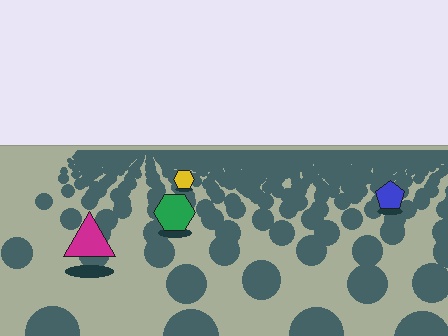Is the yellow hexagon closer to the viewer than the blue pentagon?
No. The blue pentagon is closer — you can tell from the texture gradient: the ground texture is coarser near it.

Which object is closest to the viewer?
The magenta triangle is closest. The texture marks near it are larger and more spread out.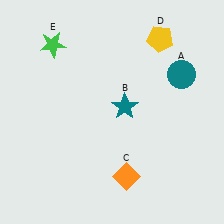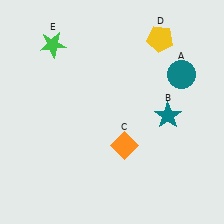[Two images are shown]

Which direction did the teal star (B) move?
The teal star (B) moved right.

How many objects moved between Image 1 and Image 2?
2 objects moved between the two images.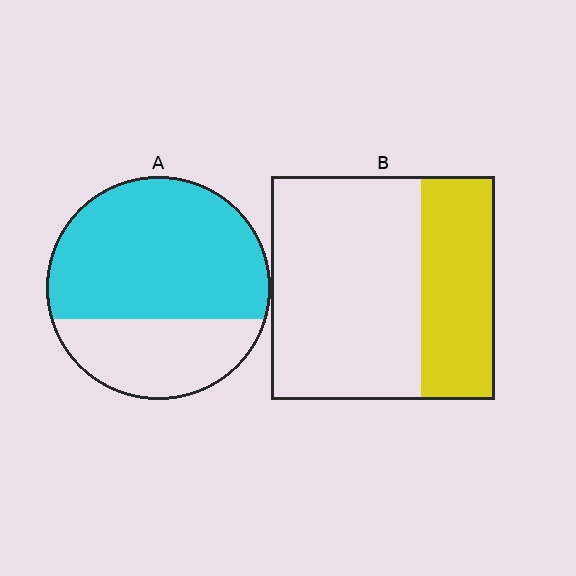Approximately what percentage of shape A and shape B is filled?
A is approximately 65% and B is approximately 35%.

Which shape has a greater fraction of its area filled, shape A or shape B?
Shape A.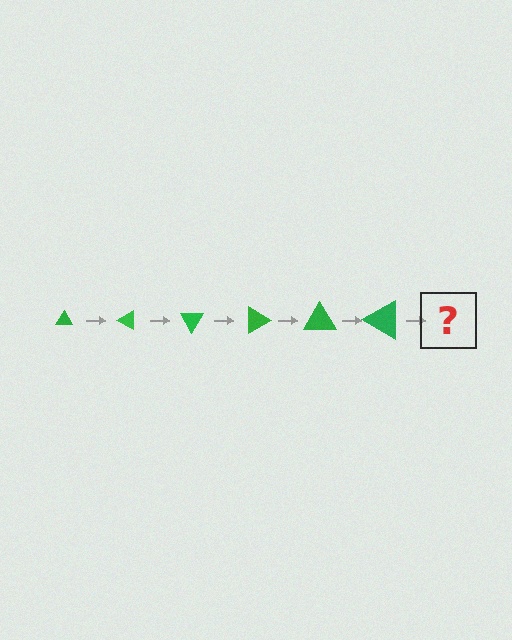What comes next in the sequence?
The next element should be a triangle, larger than the previous one and rotated 180 degrees from the start.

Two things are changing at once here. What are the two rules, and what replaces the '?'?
The two rules are that the triangle grows larger each step and it rotates 30 degrees each step. The '?' should be a triangle, larger than the previous one and rotated 180 degrees from the start.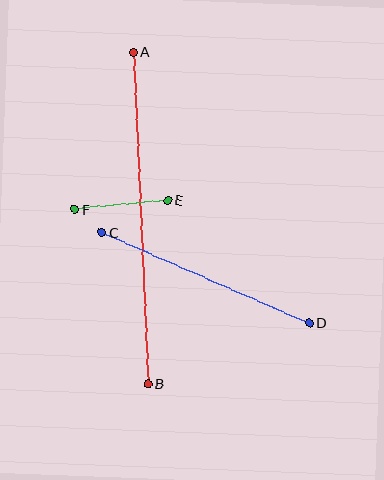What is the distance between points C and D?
The distance is approximately 226 pixels.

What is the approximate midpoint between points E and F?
The midpoint is at approximately (121, 205) pixels.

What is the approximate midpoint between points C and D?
The midpoint is at approximately (206, 278) pixels.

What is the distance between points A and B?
The distance is approximately 332 pixels.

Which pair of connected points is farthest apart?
Points A and B are farthest apart.